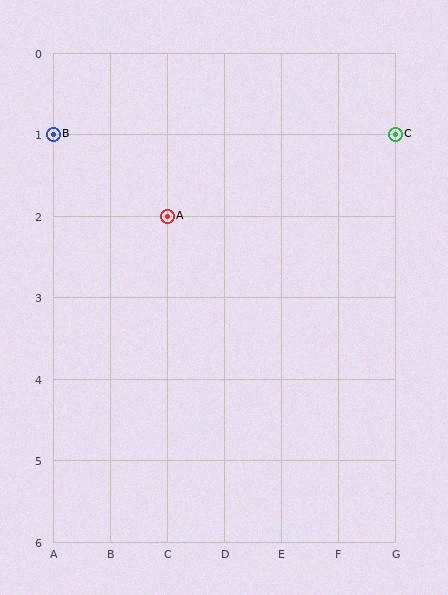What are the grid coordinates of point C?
Point C is at grid coordinates (G, 1).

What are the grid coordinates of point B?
Point B is at grid coordinates (A, 1).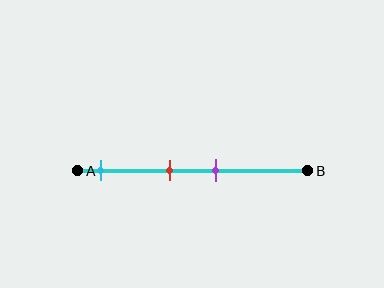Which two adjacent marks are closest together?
The red and purple marks are the closest adjacent pair.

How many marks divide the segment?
There are 3 marks dividing the segment.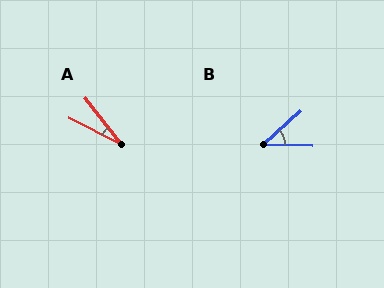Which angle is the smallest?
A, at approximately 25 degrees.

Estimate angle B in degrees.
Approximately 44 degrees.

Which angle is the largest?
B, at approximately 44 degrees.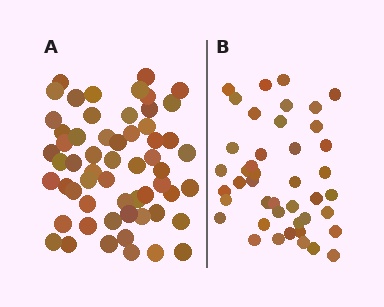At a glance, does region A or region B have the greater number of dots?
Region A (the left region) has more dots.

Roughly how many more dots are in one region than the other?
Region A has approximately 15 more dots than region B.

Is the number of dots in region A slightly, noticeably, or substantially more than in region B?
Region A has noticeably more, but not dramatically so. The ratio is roughly 1.3 to 1.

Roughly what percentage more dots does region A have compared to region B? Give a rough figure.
About 35% more.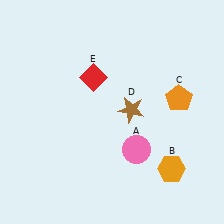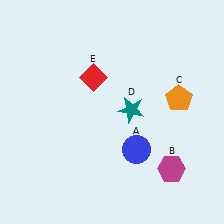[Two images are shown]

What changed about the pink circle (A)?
In Image 1, A is pink. In Image 2, it changed to blue.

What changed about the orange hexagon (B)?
In Image 1, B is orange. In Image 2, it changed to magenta.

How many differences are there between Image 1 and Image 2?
There are 3 differences between the two images.